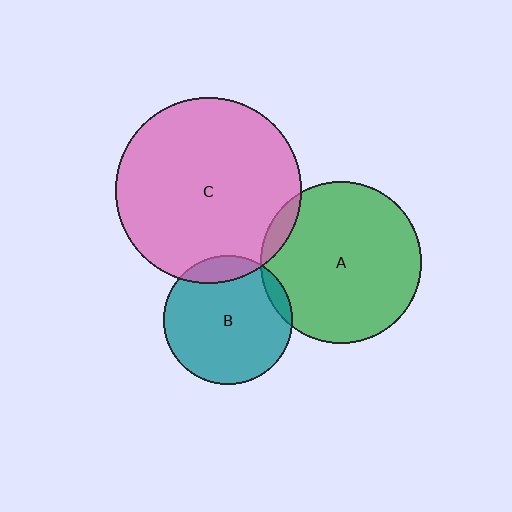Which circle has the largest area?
Circle C (pink).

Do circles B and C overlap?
Yes.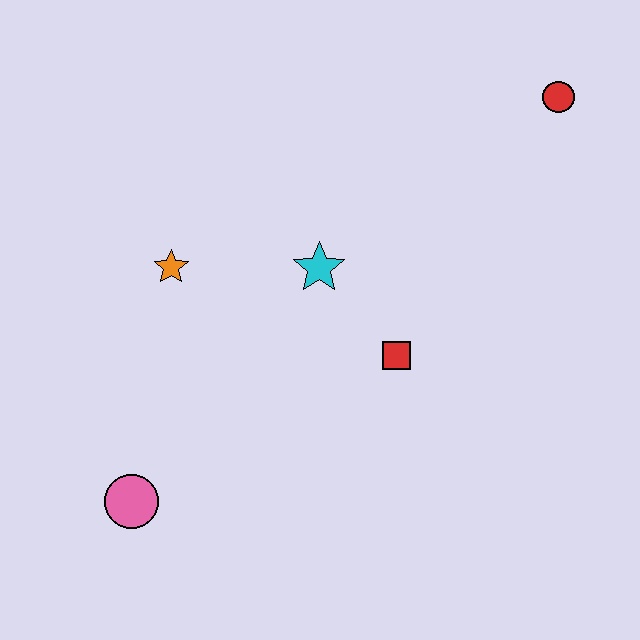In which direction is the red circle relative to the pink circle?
The red circle is to the right of the pink circle.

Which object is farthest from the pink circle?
The red circle is farthest from the pink circle.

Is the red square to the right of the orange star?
Yes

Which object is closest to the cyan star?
The red square is closest to the cyan star.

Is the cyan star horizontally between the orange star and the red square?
Yes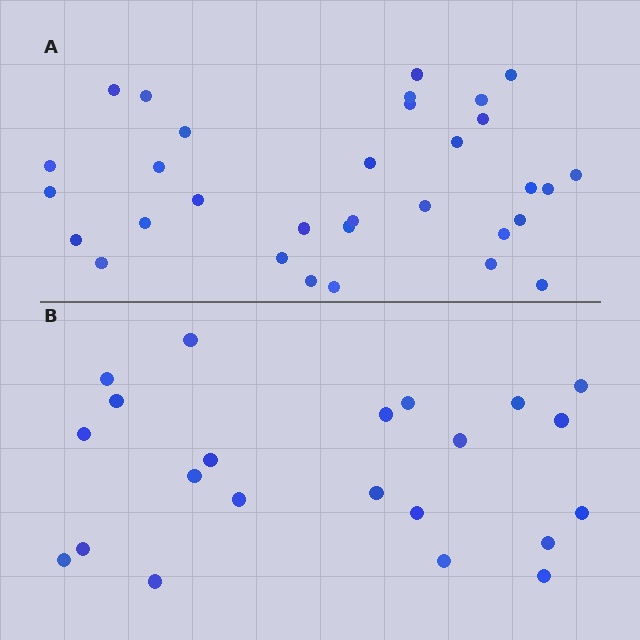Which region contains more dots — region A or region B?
Region A (the top region) has more dots.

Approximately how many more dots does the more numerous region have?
Region A has roughly 10 or so more dots than region B.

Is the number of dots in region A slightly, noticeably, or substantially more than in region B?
Region A has substantially more. The ratio is roughly 1.5 to 1.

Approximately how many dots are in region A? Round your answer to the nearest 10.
About 30 dots. (The exact count is 32, which rounds to 30.)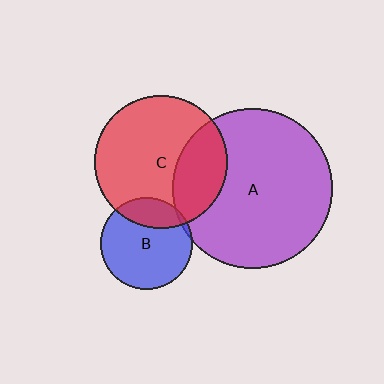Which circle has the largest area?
Circle A (purple).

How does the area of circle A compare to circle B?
Approximately 3.0 times.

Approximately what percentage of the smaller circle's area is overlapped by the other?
Approximately 25%.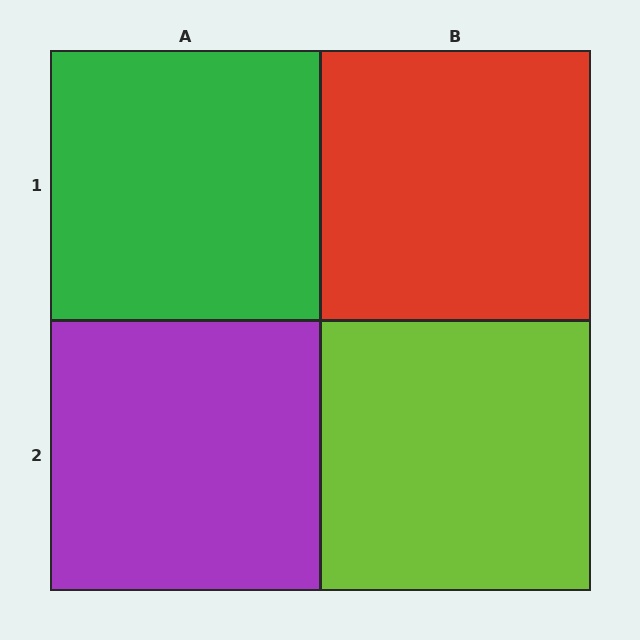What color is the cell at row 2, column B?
Lime.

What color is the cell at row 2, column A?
Purple.